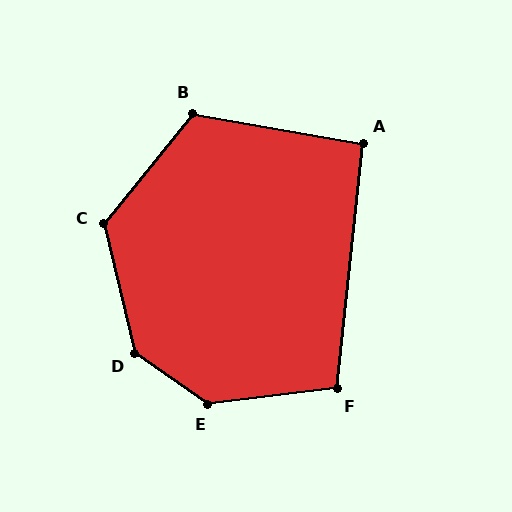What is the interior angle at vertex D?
Approximately 138 degrees (obtuse).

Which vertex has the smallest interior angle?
A, at approximately 94 degrees.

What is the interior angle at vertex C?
Approximately 128 degrees (obtuse).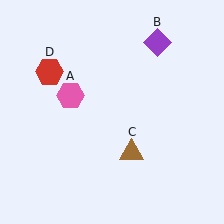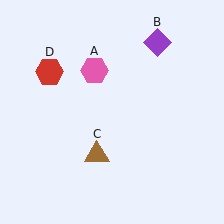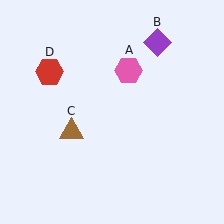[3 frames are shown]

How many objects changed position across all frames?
2 objects changed position: pink hexagon (object A), brown triangle (object C).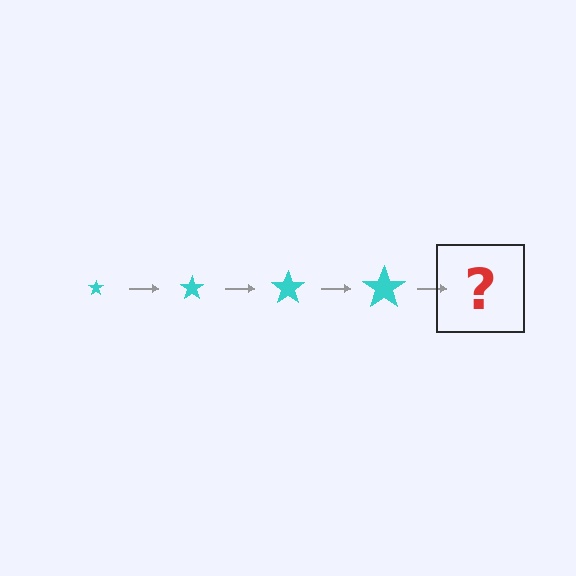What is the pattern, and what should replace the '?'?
The pattern is that the star gets progressively larger each step. The '?' should be a cyan star, larger than the previous one.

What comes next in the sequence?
The next element should be a cyan star, larger than the previous one.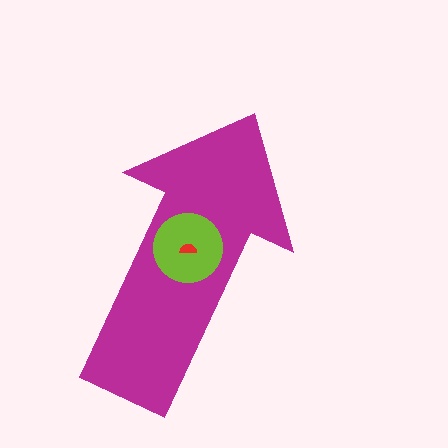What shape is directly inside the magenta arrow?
The lime circle.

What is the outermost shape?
The magenta arrow.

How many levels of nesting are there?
3.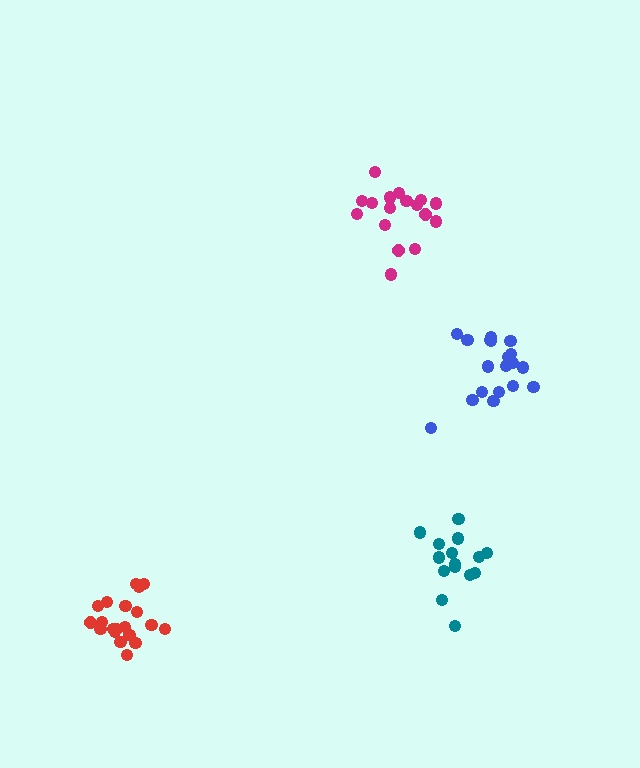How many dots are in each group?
Group 1: 20 dots, Group 2: 17 dots, Group 3: 15 dots, Group 4: 20 dots (72 total).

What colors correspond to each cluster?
The clusters are colored: blue, magenta, teal, red.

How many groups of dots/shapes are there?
There are 4 groups.